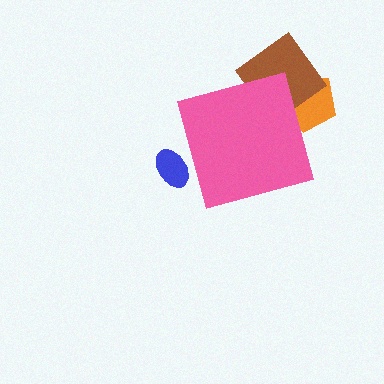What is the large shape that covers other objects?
A pink diamond.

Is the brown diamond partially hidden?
Yes, the brown diamond is partially hidden behind the pink diamond.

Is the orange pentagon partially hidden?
Yes, the orange pentagon is partially hidden behind the pink diamond.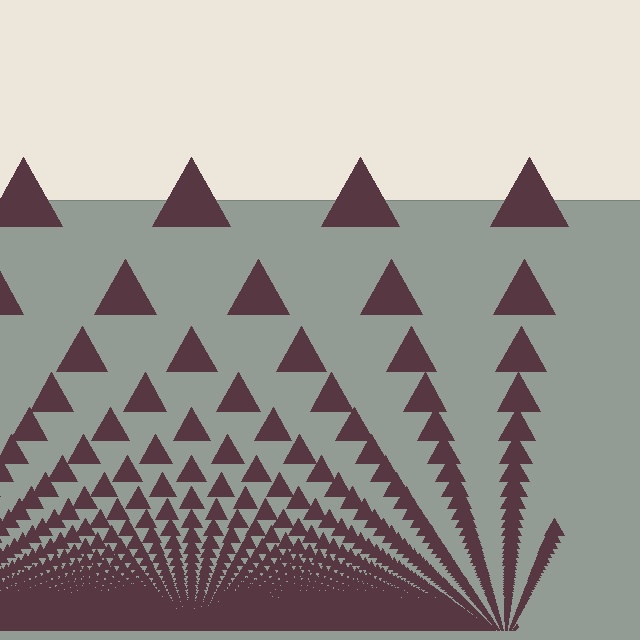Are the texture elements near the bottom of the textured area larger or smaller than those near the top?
Smaller. The gradient is inverted — elements near the bottom are smaller and denser.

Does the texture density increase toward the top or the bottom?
Density increases toward the bottom.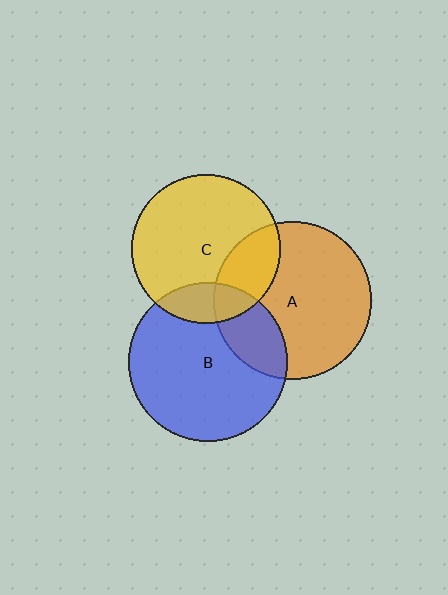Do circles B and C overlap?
Yes.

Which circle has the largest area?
Circle B (blue).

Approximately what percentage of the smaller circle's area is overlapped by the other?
Approximately 15%.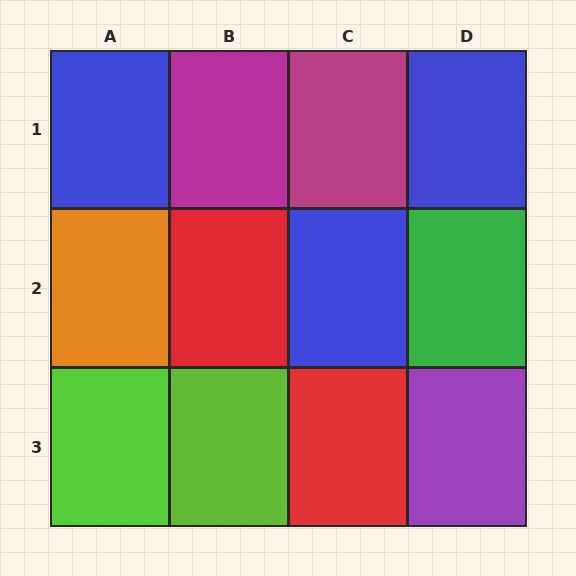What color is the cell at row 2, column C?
Blue.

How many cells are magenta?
2 cells are magenta.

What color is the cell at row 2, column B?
Red.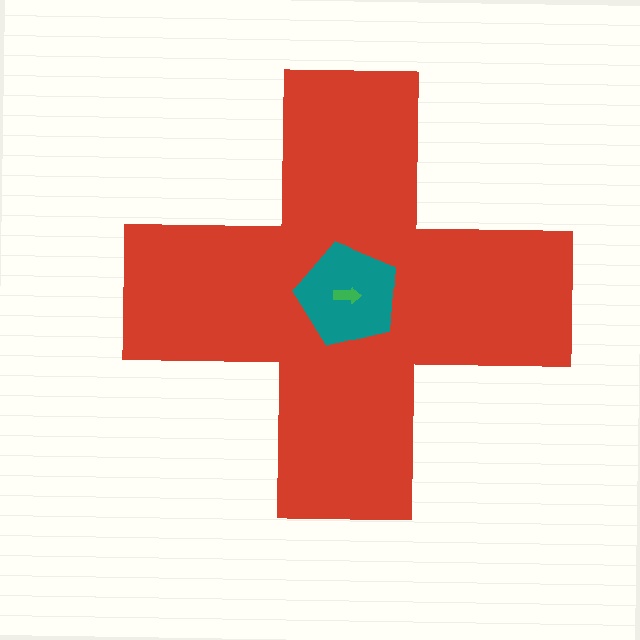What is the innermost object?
The green arrow.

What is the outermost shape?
The red cross.